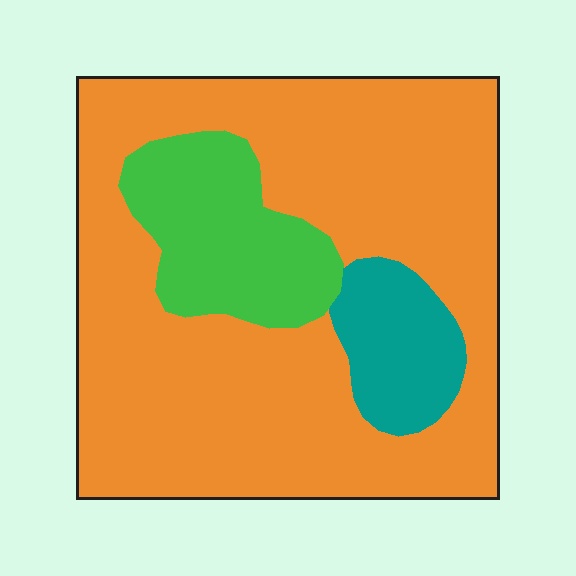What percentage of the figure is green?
Green takes up less than a sixth of the figure.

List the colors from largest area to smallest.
From largest to smallest: orange, green, teal.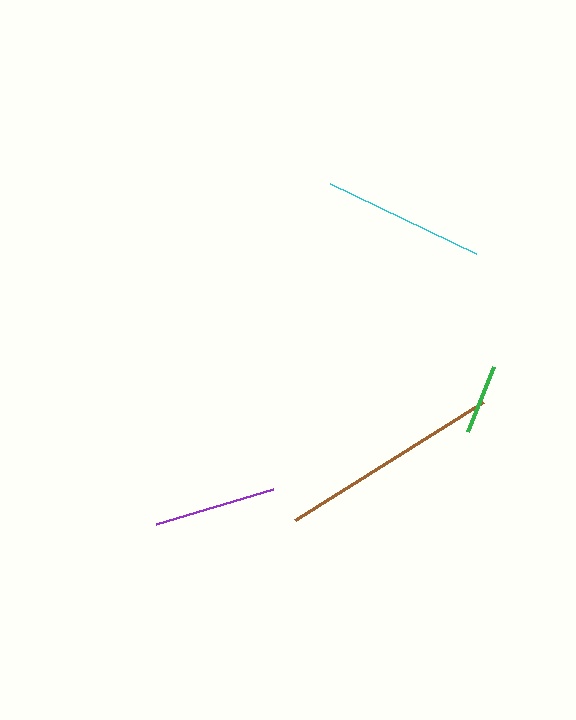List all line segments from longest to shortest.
From longest to shortest: brown, cyan, purple, green.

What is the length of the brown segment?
The brown segment is approximately 222 pixels long.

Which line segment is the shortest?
The green line is the shortest at approximately 69 pixels.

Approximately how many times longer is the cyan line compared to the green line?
The cyan line is approximately 2.3 times the length of the green line.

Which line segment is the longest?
The brown line is the longest at approximately 222 pixels.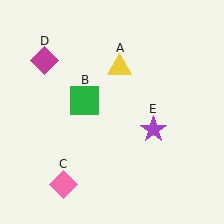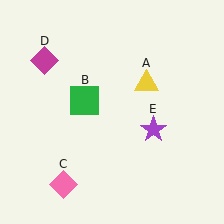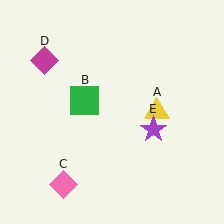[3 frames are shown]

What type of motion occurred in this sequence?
The yellow triangle (object A) rotated clockwise around the center of the scene.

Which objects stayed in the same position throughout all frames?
Green square (object B) and pink diamond (object C) and magenta diamond (object D) and purple star (object E) remained stationary.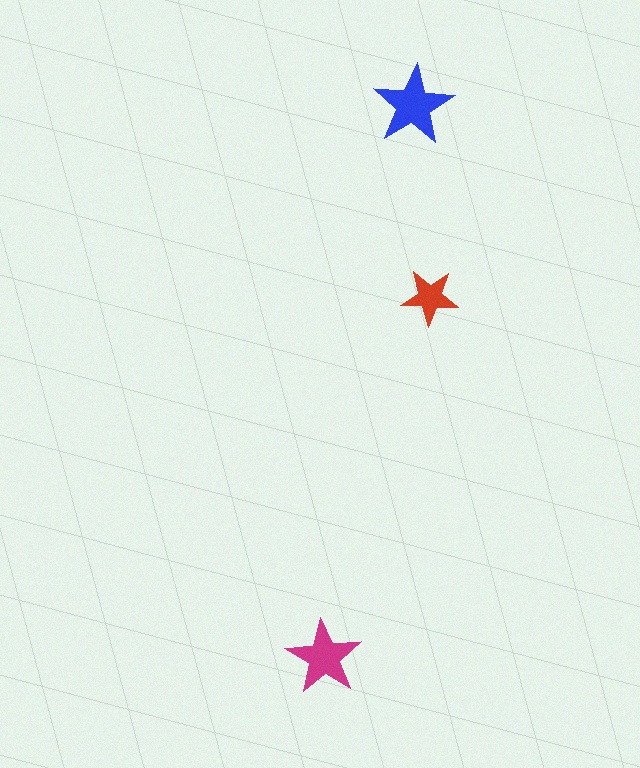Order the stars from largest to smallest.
the blue one, the magenta one, the red one.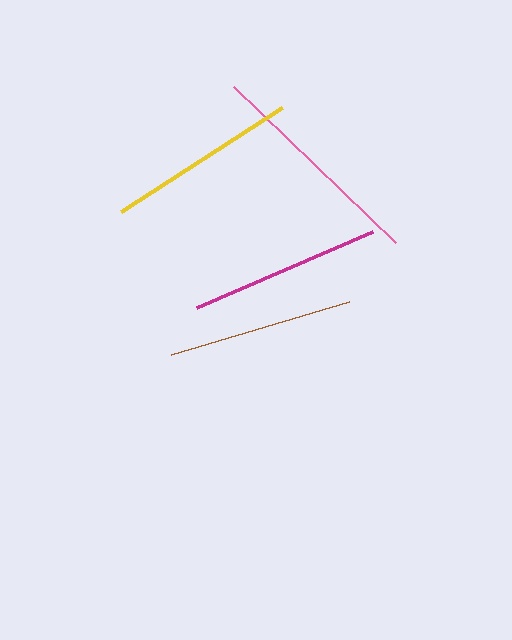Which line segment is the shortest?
The brown line is the shortest at approximately 186 pixels.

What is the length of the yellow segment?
The yellow segment is approximately 191 pixels long.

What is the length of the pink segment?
The pink segment is approximately 225 pixels long.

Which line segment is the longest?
The pink line is the longest at approximately 225 pixels.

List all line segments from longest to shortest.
From longest to shortest: pink, magenta, yellow, brown.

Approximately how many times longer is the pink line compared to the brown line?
The pink line is approximately 1.2 times the length of the brown line.